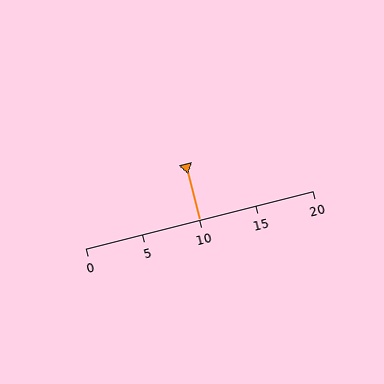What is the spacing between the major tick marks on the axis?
The major ticks are spaced 5 apart.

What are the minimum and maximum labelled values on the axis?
The axis runs from 0 to 20.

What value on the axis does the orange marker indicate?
The marker indicates approximately 10.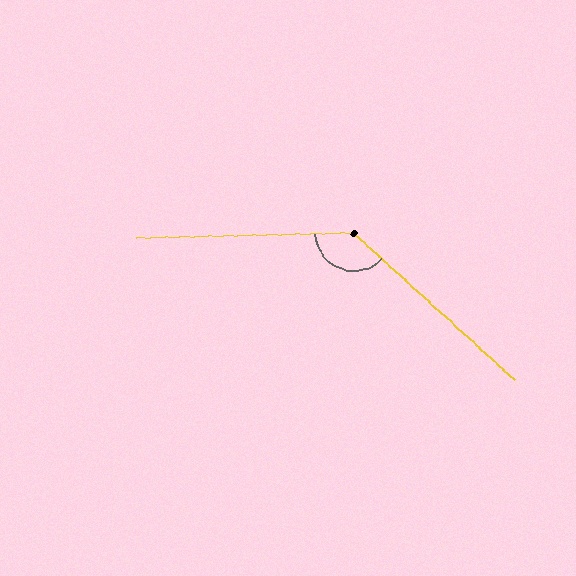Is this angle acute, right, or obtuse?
It is obtuse.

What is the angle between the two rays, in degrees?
Approximately 136 degrees.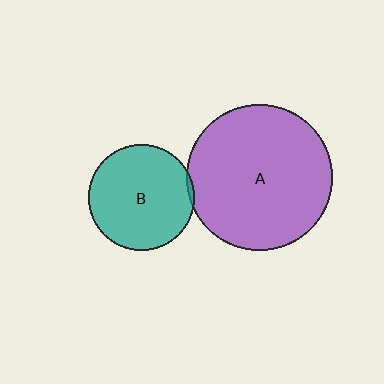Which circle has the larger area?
Circle A (purple).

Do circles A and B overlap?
Yes.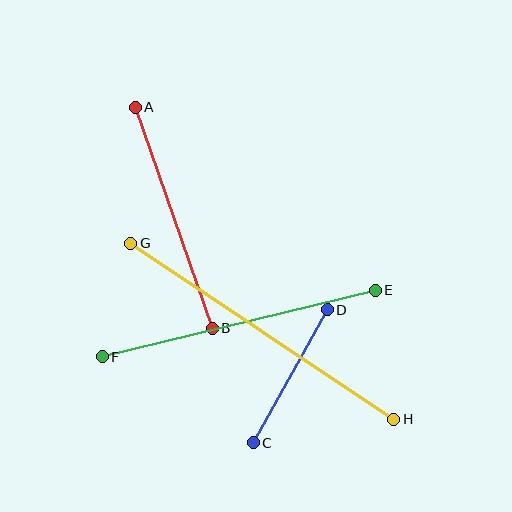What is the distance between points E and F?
The distance is approximately 281 pixels.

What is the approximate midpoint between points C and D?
The midpoint is at approximately (290, 376) pixels.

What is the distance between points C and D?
The distance is approximately 153 pixels.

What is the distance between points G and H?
The distance is approximately 316 pixels.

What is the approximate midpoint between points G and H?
The midpoint is at approximately (262, 331) pixels.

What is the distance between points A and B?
The distance is approximately 234 pixels.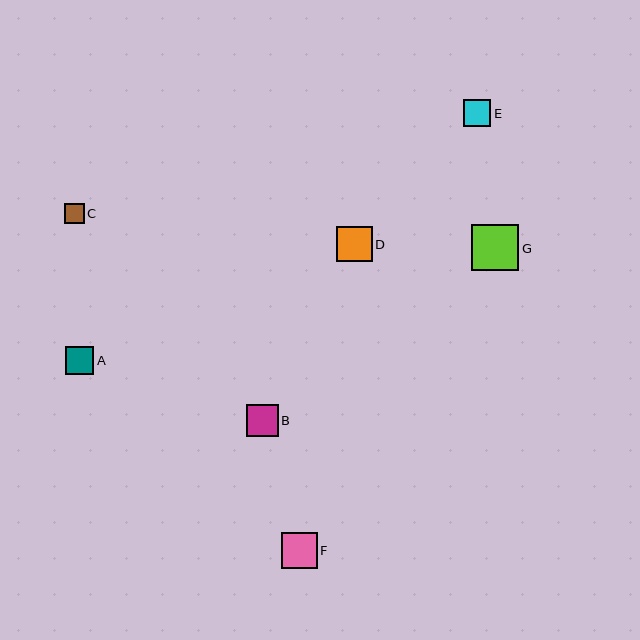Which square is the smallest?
Square C is the smallest with a size of approximately 20 pixels.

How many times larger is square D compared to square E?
Square D is approximately 1.3 times the size of square E.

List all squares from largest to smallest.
From largest to smallest: G, F, D, B, A, E, C.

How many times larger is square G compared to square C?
Square G is approximately 2.3 times the size of square C.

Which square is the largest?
Square G is the largest with a size of approximately 47 pixels.